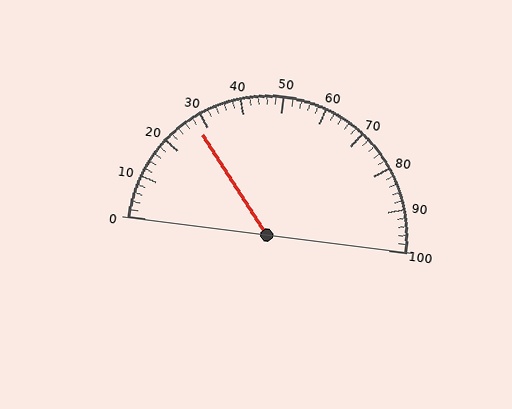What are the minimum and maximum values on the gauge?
The gauge ranges from 0 to 100.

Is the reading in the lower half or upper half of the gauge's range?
The reading is in the lower half of the range (0 to 100).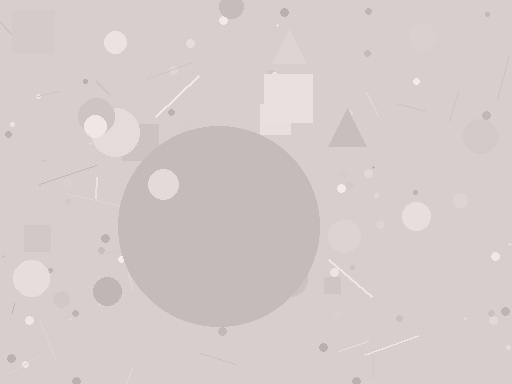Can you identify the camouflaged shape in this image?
The camouflaged shape is a circle.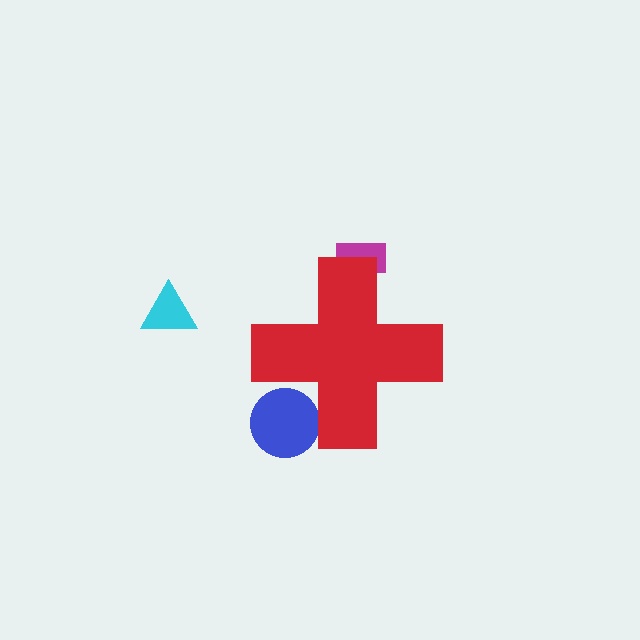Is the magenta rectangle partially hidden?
Yes, the magenta rectangle is partially hidden behind the red cross.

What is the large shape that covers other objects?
A red cross.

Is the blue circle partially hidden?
Yes, the blue circle is partially hidden behind the red cross.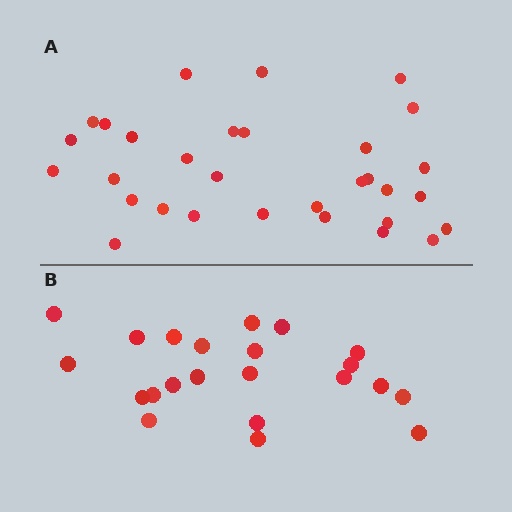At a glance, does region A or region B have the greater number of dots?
Region A (the top region) has more dots.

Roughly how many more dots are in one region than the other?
Region A has roughly 8 or so more dots than region B.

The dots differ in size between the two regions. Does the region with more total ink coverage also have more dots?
No. Region B has more total ink coverage because its dots are larger, but region A actually contains more individual dots. Total area can be misleading — the number of items is what matters here.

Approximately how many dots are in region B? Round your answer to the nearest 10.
About 20 dots. (The exact count is 22, which rounds to 20.)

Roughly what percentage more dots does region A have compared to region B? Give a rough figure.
About 40% more.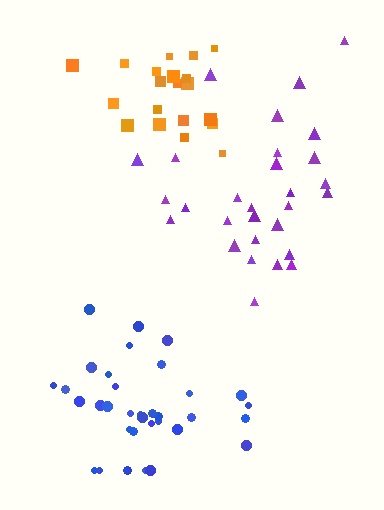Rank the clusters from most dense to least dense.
orange, blue, purple.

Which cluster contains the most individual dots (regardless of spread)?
Blue (35).